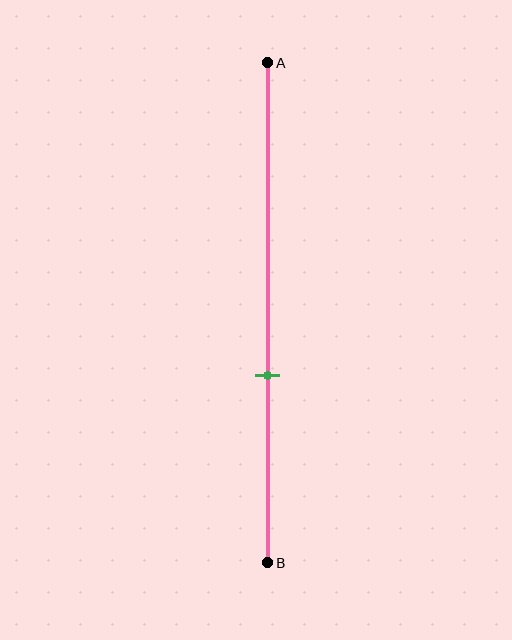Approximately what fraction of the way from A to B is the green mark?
The green mark is approximately 65% of the way from A to B.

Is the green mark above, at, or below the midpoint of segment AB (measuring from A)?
The green mark is below the midpoint of segment AB.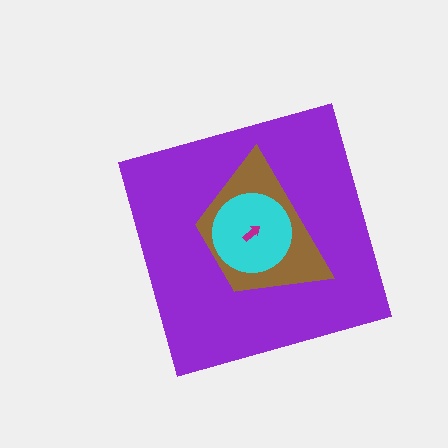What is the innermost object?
The magenta arrow.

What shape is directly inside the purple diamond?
The brown trapezoid.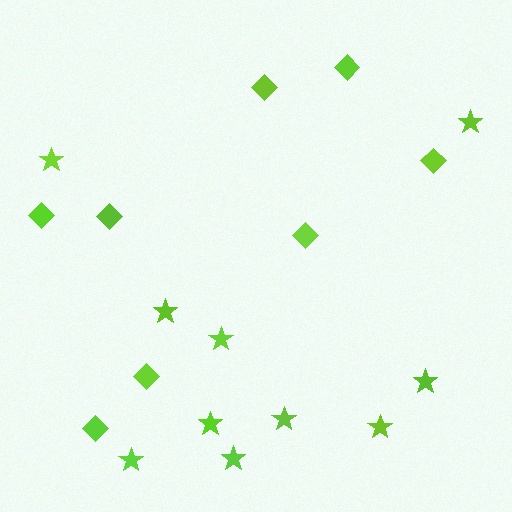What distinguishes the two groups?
There are 2 groups: one group of stars (10) and one group of diamonds (8).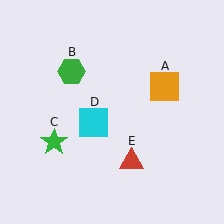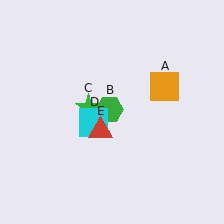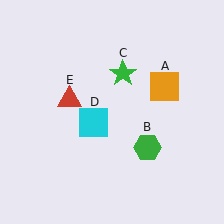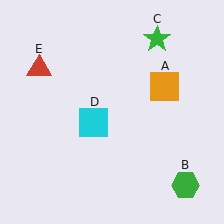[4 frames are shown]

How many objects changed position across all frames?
3 objects changed position: green hexagon (object B), green star (object C), red triangle (object E).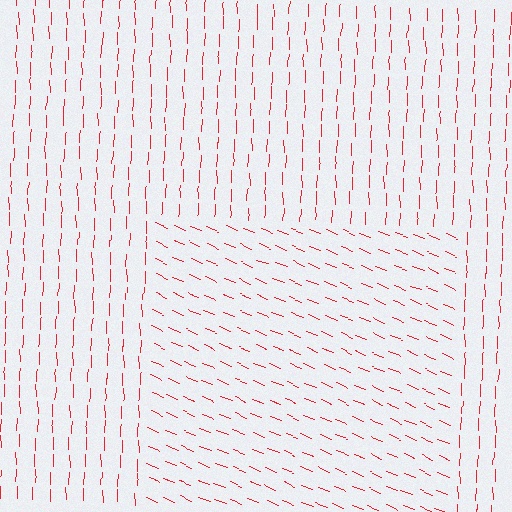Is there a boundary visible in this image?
Yes, there is a texture boundary formed by a change in line orientation.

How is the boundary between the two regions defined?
The boundary is defined purely by a change in line orientation (approximately 68 degrees difference). All lines are the same color and thickness.